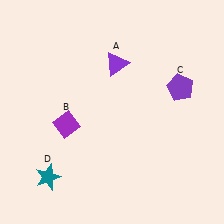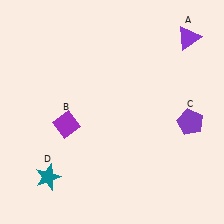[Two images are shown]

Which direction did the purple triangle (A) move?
The purple triangle (A) moved right.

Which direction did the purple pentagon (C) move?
The purple pentagon (C) moved down.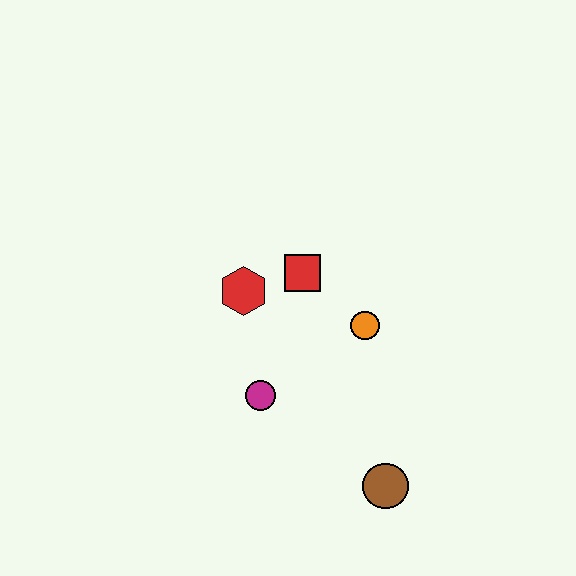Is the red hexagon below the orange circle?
No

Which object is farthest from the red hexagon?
The brown circle is farthest from the red hexagon.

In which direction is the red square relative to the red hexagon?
The red square is to the right of the red hexagon.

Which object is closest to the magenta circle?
The red hexagon is closest to the magenta circle.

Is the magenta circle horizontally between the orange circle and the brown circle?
No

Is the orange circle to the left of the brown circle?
Yes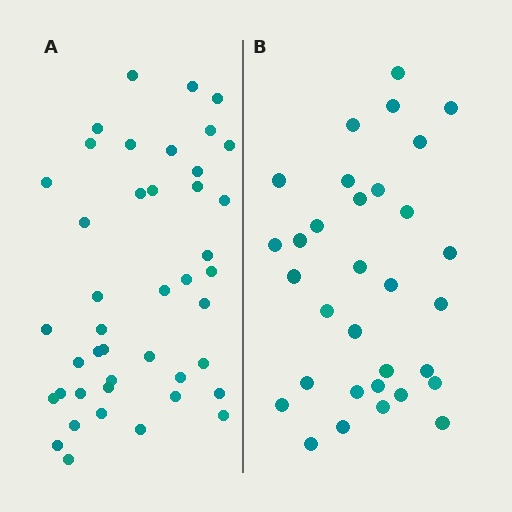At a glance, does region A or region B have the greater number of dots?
Region A (the left region) has more dots.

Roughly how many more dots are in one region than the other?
Region A has roughly 12 or so more dots than region B.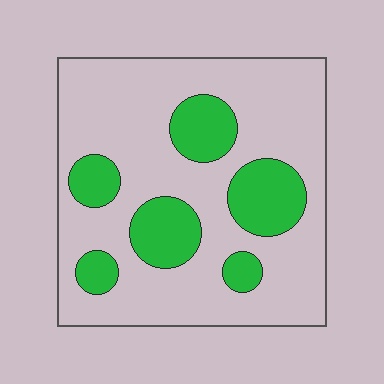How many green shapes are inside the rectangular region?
6.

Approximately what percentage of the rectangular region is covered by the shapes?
Approximately 25%.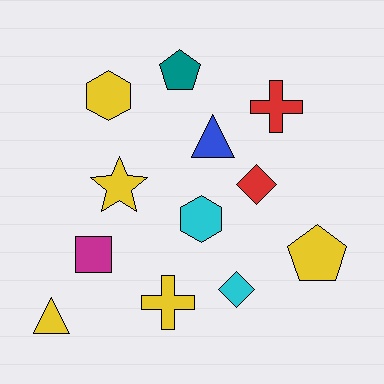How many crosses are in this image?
There are 2 crosses.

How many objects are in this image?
There are 12 objects.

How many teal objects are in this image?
There is 1 teal object.